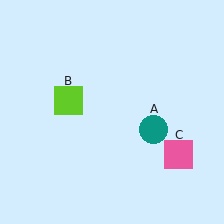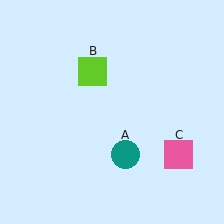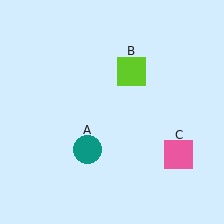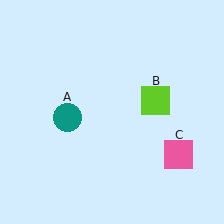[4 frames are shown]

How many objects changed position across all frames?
2 objects changed position: teal circle (object A), lime square (object B).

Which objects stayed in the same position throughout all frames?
Pink square (object C) remained stationary.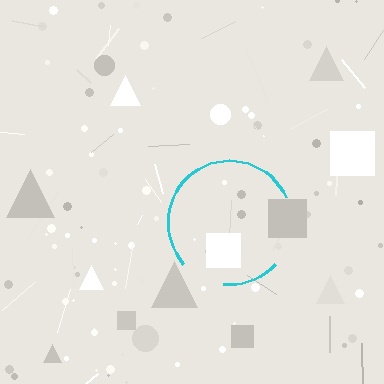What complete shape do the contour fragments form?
The contour fragments form a circle.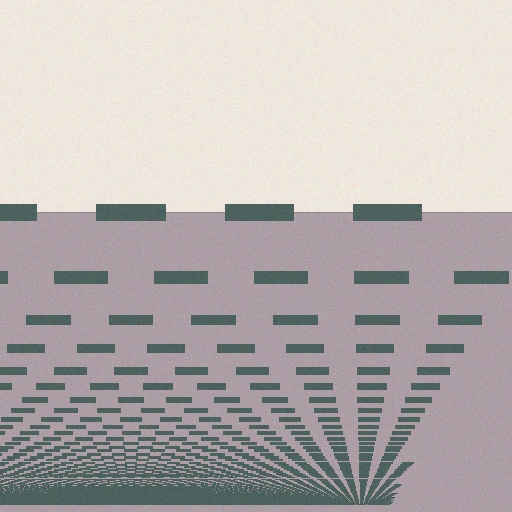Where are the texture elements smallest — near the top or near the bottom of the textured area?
Near the bottom.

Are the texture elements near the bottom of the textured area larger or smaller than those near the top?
Smaller. The gradient is inverted — elements near the bottom are smaller and denser.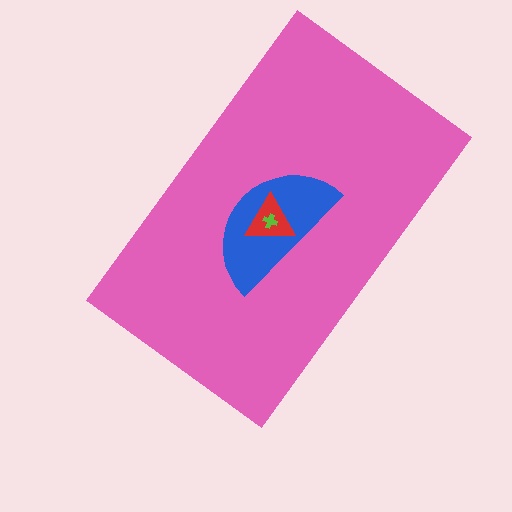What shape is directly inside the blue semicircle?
The red triangle.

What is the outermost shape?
The pink rectangle.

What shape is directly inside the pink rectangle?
The blue semicircle.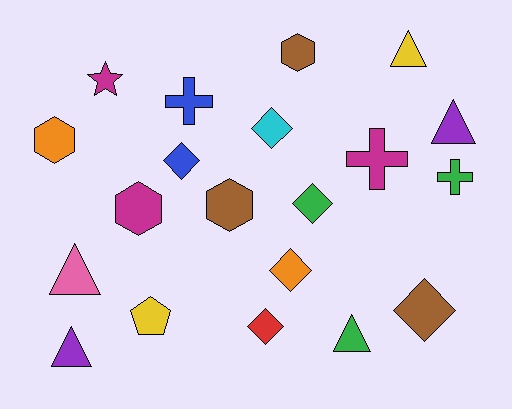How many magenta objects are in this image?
There are 3 magenta objects.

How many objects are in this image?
There are 20 objects.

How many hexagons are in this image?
There are 4 hexagons.